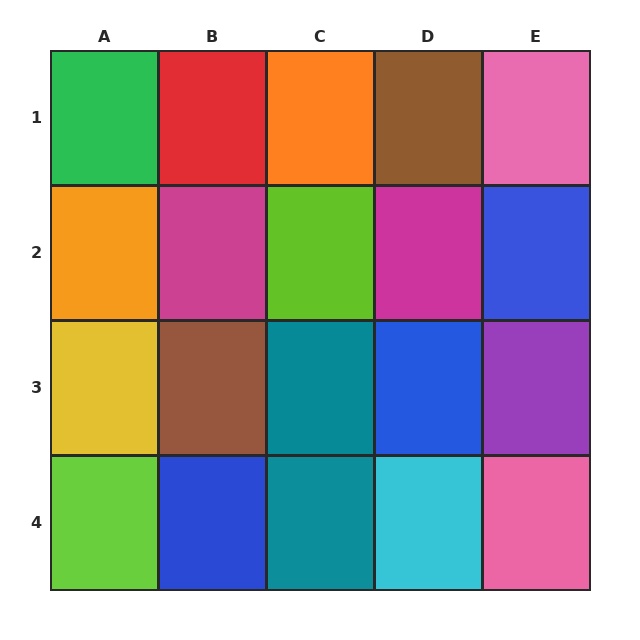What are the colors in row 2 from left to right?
Orange, magenta, lime, magenta, blue.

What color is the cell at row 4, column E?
Pink.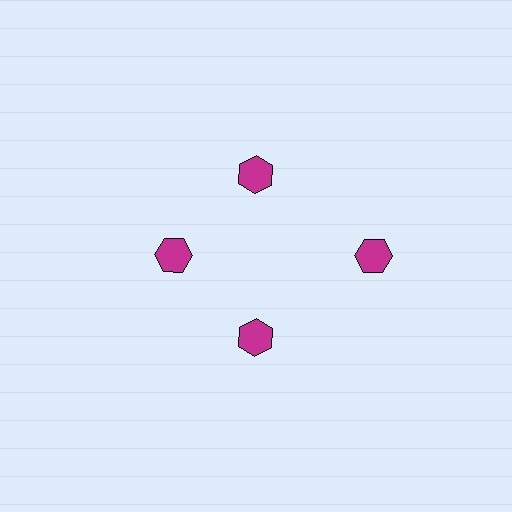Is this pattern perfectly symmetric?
No. The 4 magenta hexagons are arranged in a ring, but one element near the 3 o'clock position is pushed outward from the center, breaking the 4-fold rotational symmetry.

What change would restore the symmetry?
The symmetry would be restored by moving it inward, back onto the ring so that all 4 hexagons sit at equal angles and equal distance from the center.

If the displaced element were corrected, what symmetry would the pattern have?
It would have 4-fold rotational symmetry — the pattern would map onto itself every 90 degrees.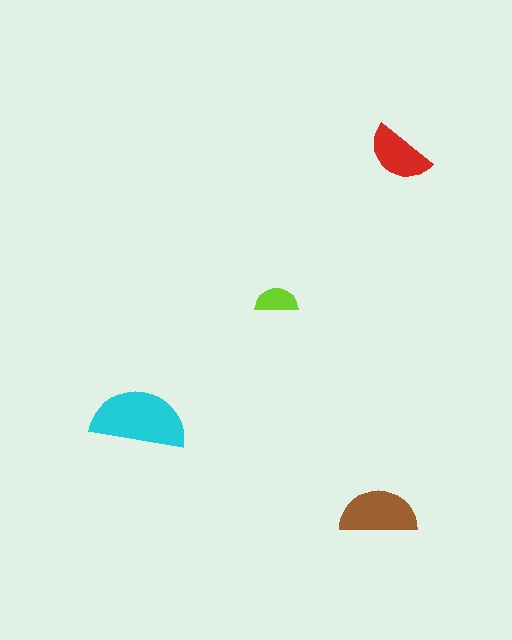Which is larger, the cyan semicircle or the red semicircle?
The cyan one.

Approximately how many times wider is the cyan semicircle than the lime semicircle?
About 2 times wider.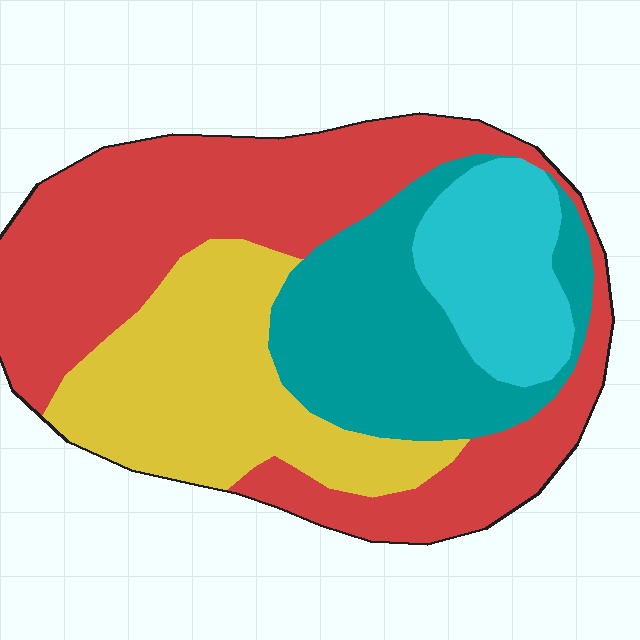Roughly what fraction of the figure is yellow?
Yellow covers 24% of the figure.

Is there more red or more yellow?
Red.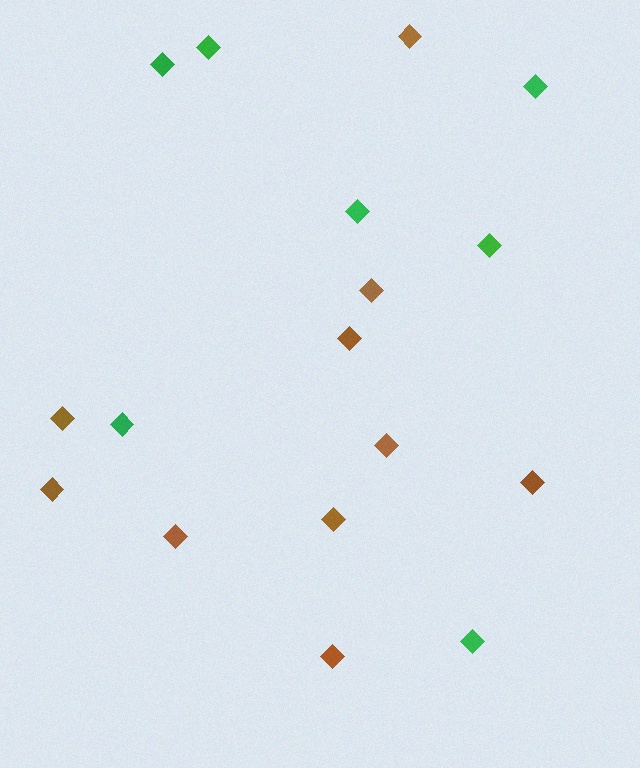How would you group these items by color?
There are 2 groups: one group of green diamonds (7) and one group of brown diamonds (10).